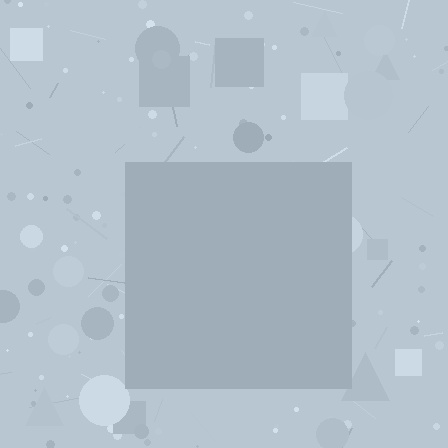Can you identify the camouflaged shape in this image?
The camouflaged shape is a square.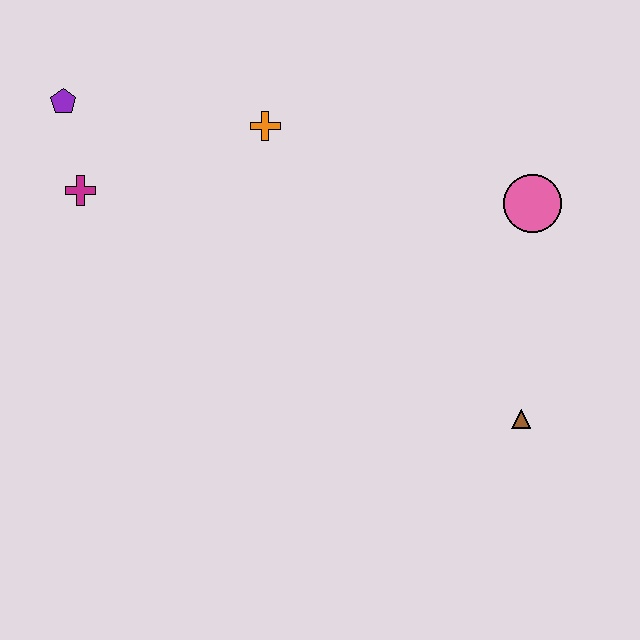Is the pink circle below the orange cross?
Yes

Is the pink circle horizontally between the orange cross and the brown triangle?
No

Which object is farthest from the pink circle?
The purple pentagon is farthest from the pink circle.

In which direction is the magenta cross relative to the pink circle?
The magenta cross is to the left of the pink circle.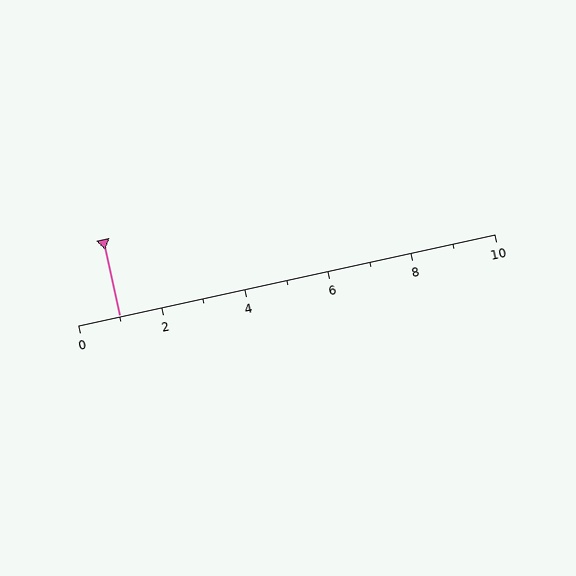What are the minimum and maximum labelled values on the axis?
The axis runs from 0 to 10.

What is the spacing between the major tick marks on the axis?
The major ticks are spaced 2 apart.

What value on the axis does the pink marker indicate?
The marker indicates approximately 1.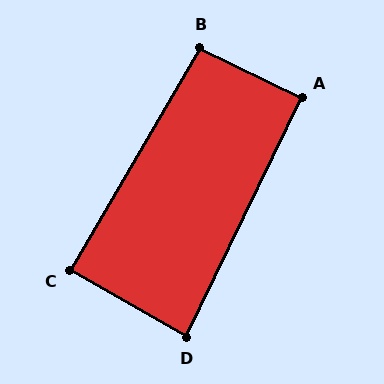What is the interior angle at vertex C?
Approximately 90 degrees (approximately right).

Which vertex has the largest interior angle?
B, at approximately 94 degrees.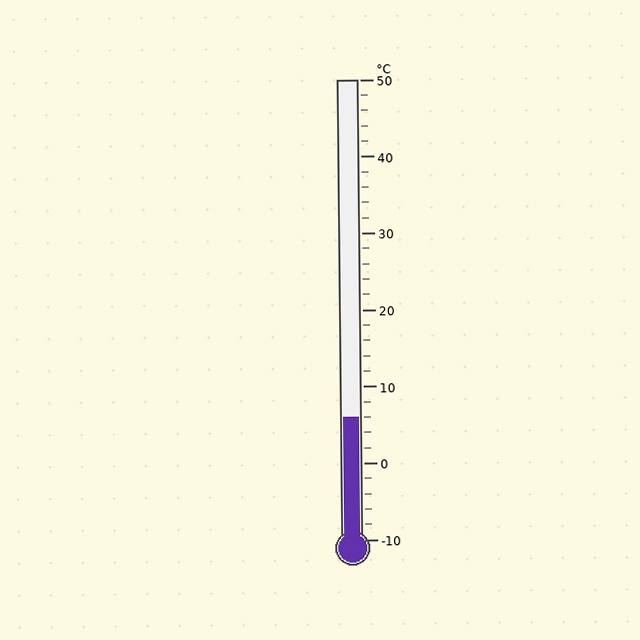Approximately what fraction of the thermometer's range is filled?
The thermometer is filled to approximately 25% of its range.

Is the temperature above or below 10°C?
The temperature is below 10°C.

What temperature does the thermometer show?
The thermometer shows approximately 6°C.